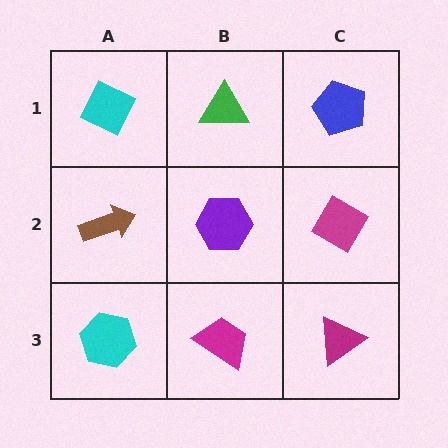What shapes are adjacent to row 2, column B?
A green triangle (row 1, column B), a magenta trapezoid (row 3, column B), a brown arrow (row 2, column A), a magenta diamond (row 2, column C).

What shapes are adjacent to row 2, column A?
A cyan diamond (row 1, column A), a cyan hexagon (row 3, column A), a purple hexagon (row 2, column B).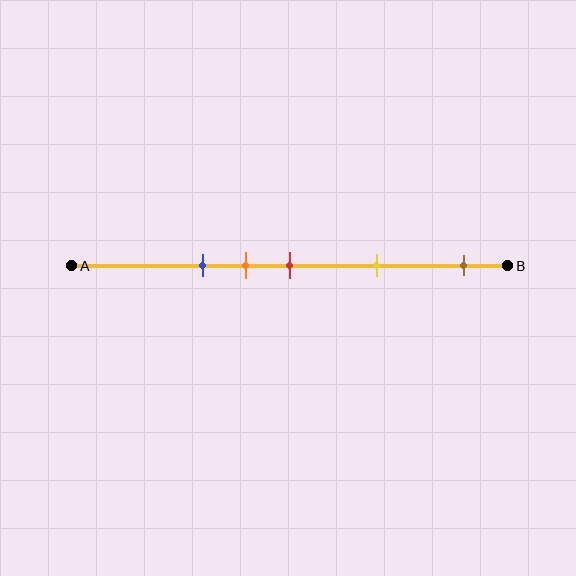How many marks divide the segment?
There are 5 marks dividing the segment.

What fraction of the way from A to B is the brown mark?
The brown mark is approximately 90% (0.9) of the way from A to B.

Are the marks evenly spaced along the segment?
No, the marks are not evenly spaced.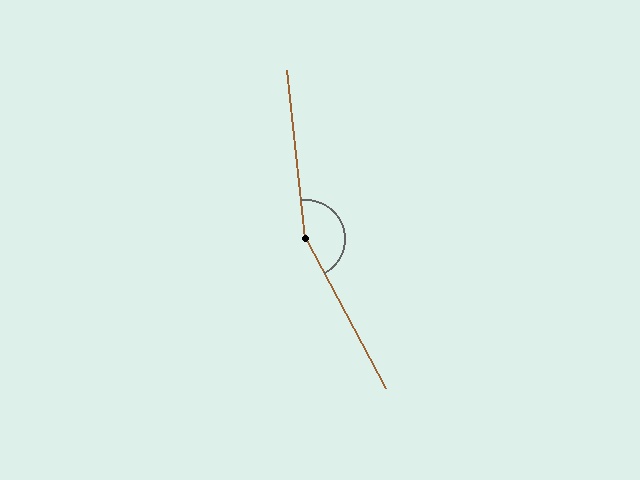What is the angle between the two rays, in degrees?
Approximately 158 degrees.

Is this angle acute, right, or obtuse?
It is obtuse.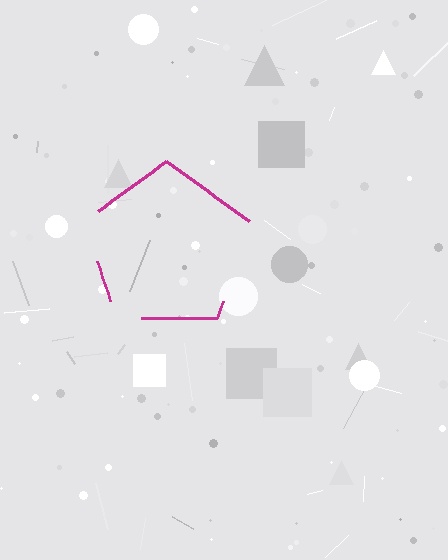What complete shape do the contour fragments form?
The contour fragments form a pentagon.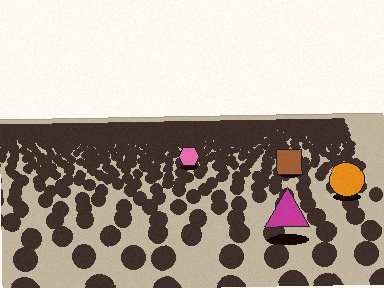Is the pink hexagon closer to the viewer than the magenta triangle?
No. The magenta triangle is closer — you can tell from the texture gradient: the ground texture is coarser near it.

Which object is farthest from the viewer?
The pink hexagon is farthest from the viewer. It appears smaller and the ground texture around it is denser.